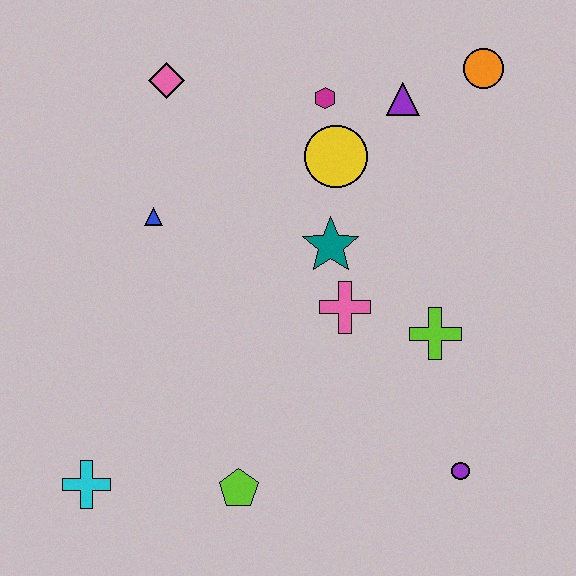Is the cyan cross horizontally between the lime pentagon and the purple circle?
No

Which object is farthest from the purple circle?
The pink diamond is farthest from the purple circle.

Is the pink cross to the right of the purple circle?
No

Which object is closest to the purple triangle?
The magenta hexagon is closest to the purple triangle.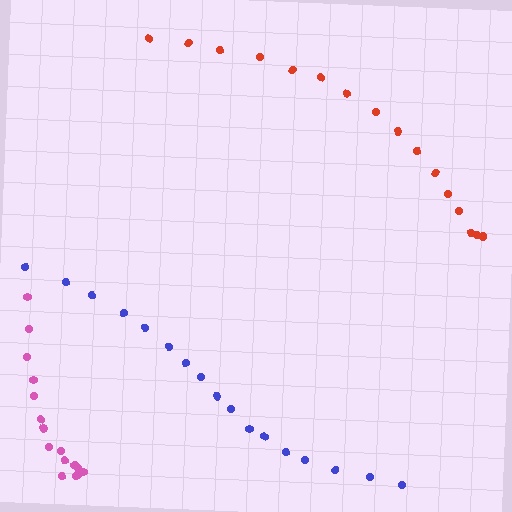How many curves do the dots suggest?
There are 3 distinct paths.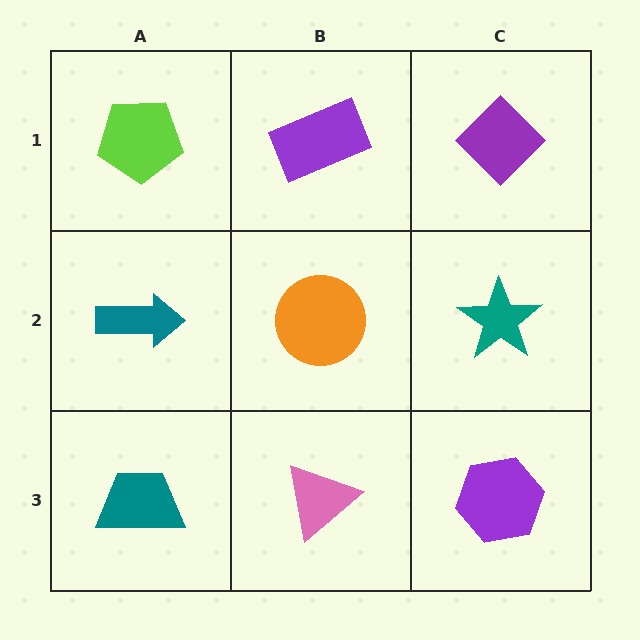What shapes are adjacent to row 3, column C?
A teal star (row 2, column C), a pink triangle (row 3, column B).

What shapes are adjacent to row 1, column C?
A teal star (row 2, column C), a purple rectangle (row 1, column B).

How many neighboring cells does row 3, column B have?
3.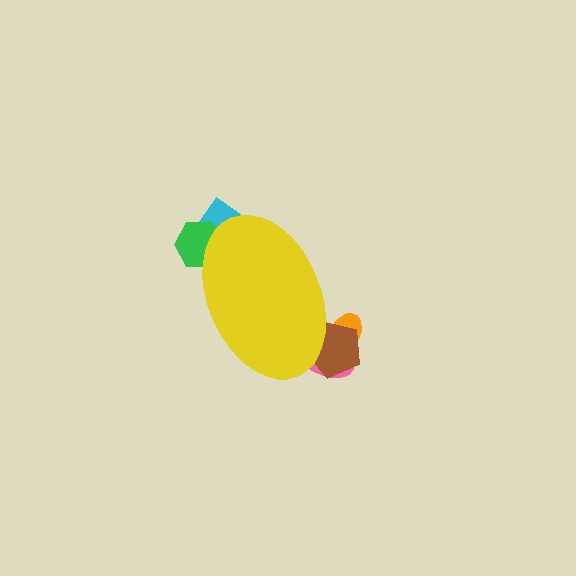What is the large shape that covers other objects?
A yellow ellipse.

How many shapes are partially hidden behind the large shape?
5 shapes are partially hidden.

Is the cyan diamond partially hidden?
Yes, the cyan diamond is partially hidden behind the yellow ellipse.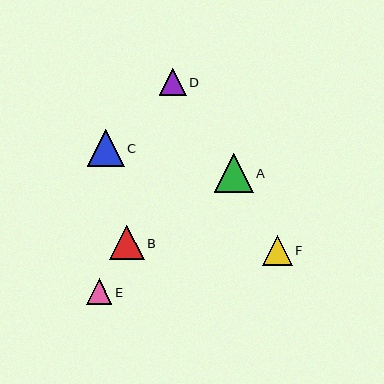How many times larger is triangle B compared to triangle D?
Triangle B is approximately 1.3 times the size of triangle D.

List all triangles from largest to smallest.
From largest to smallest: A, C, B, F, D, E.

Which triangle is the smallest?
Triangle E is the smallest with a size of approximately 25 pixels.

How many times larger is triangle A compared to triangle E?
Triangle A is approximately 1.5 times the size of triangle E.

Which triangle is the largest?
Triangle A is the largest with a size of approximately 39 pixels.